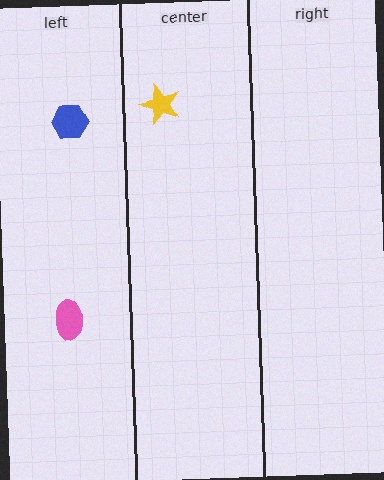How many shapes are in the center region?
1.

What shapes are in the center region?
The yellow star.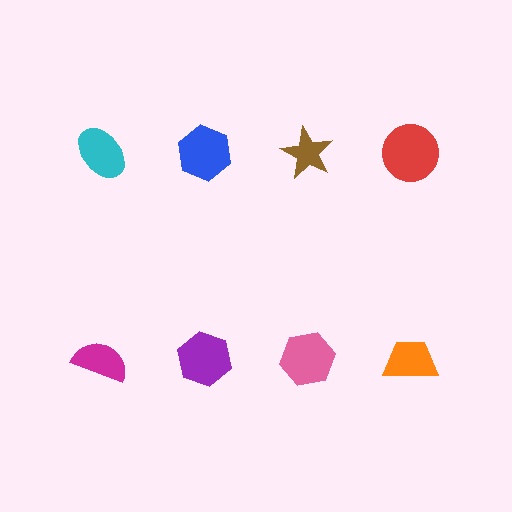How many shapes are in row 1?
4 shapes.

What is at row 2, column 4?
An orange trapezoid.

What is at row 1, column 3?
A brown star.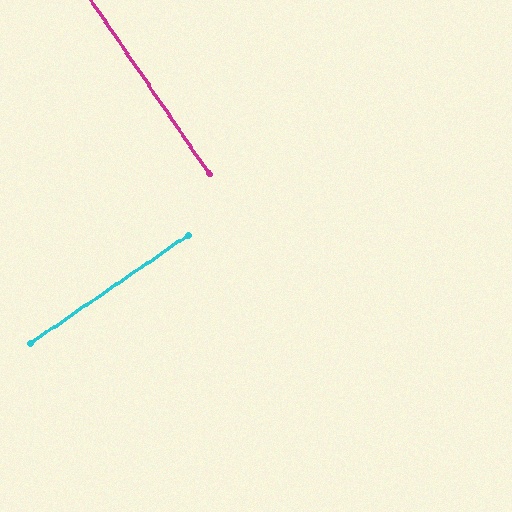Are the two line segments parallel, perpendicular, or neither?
Perpendicular — they meet at approximately 89°.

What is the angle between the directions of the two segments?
Approximately 89 degrees.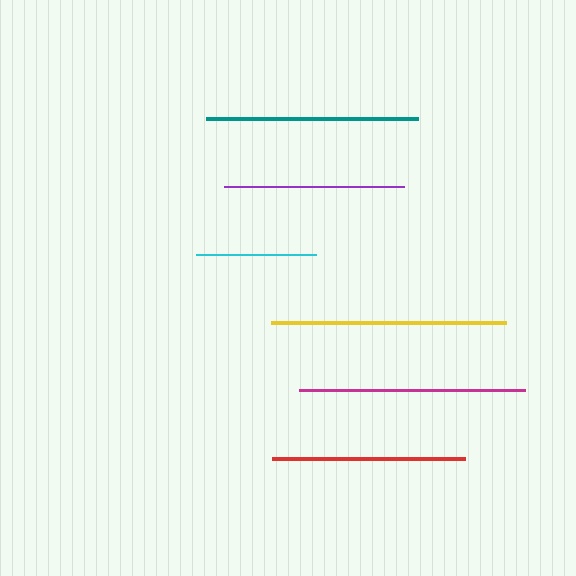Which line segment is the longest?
The yellow line is the longest at approximately 235 pixels.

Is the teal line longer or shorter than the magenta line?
The magenta line is longer than the teal line.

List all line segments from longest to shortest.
From longest to shortest: yellow, magenta, teal, red, purple, cyan.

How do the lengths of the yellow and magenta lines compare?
The yellow and magenta lines are approximately the same length.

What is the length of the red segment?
The red segment is approximately 192 pixels long.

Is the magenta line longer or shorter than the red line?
The magenta line is longer than the red line.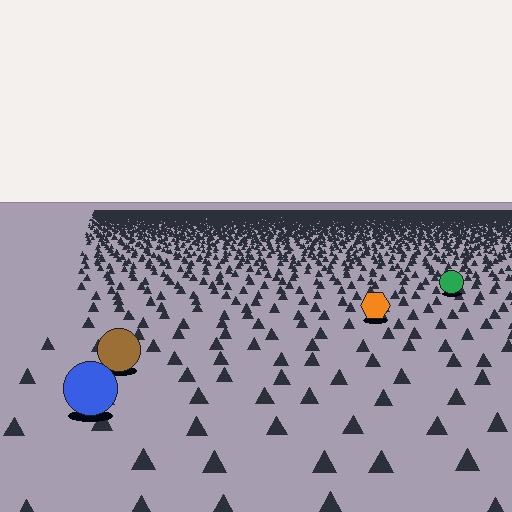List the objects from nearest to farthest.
From nearest to farthest: the blue circle, the brown circle, the orange hexagon, the green circle.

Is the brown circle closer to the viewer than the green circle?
Yes. The brown circle is closer — you can tell from the texture gradient: the ground texture is coarser near it.